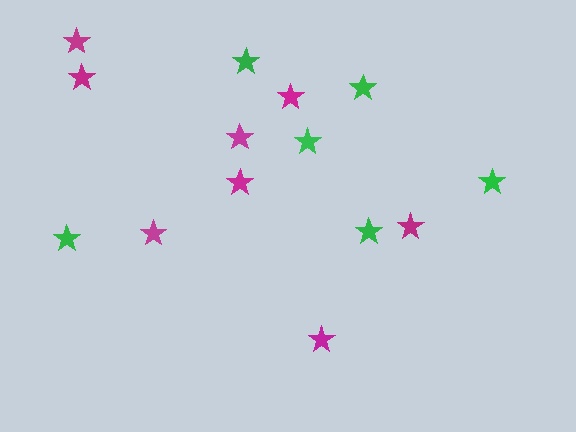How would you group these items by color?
There are 2 groups: one group of magenta stars (8) and one group of green stars (6).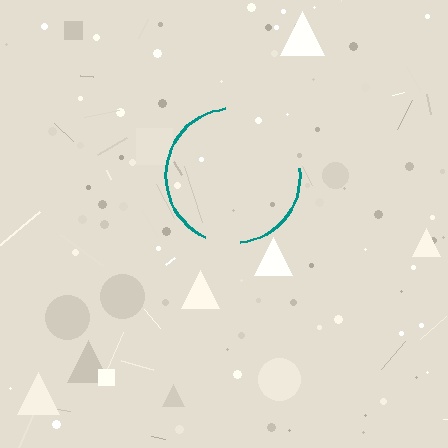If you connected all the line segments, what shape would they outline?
They would outline a circle.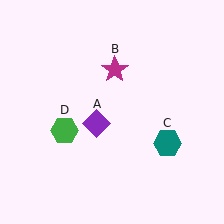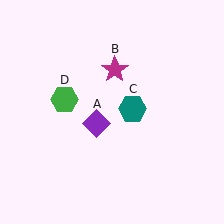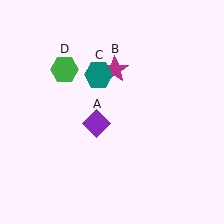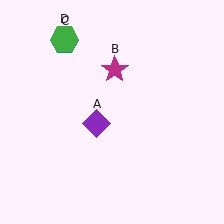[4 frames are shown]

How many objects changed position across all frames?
2 objects changed position: teal hexagon (object C), green hexagon (object D).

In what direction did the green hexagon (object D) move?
The green hexagon (object D) moved up.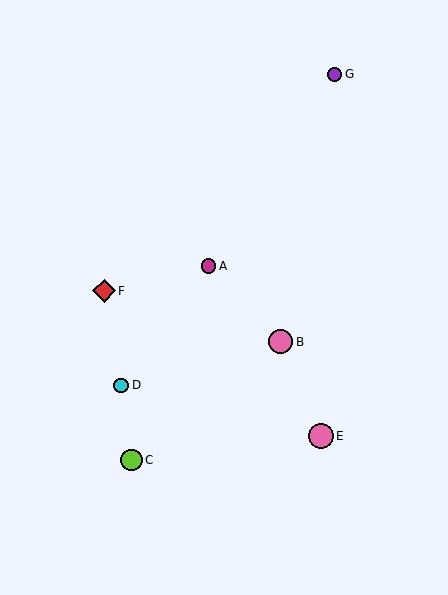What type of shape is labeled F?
Shape F is a red diamond.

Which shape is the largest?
The pink circle (labeled E) is the largest.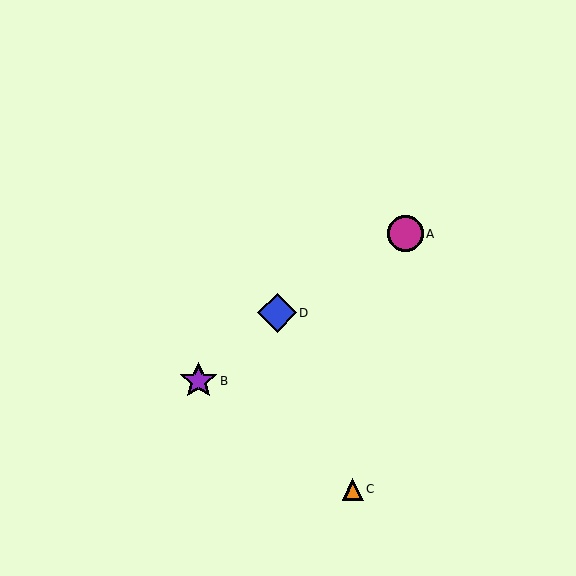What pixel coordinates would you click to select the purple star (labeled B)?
Click at (198, 381) to select the purple star B.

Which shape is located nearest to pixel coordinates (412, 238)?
The magenta circle (labeled A) at (405, 234) is nearest to that location.